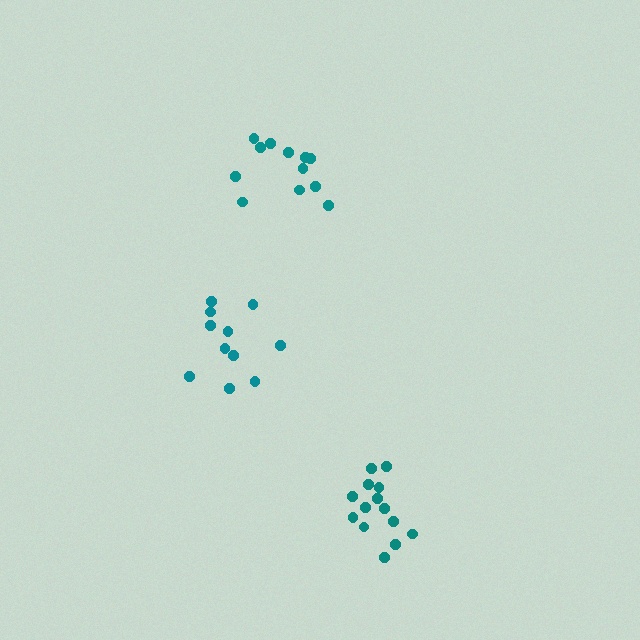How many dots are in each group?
Group 1: 11 dots, Group 2: 12 dots, Group 3: 14 dots (37 total).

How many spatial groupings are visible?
There are 3 spatial groupings.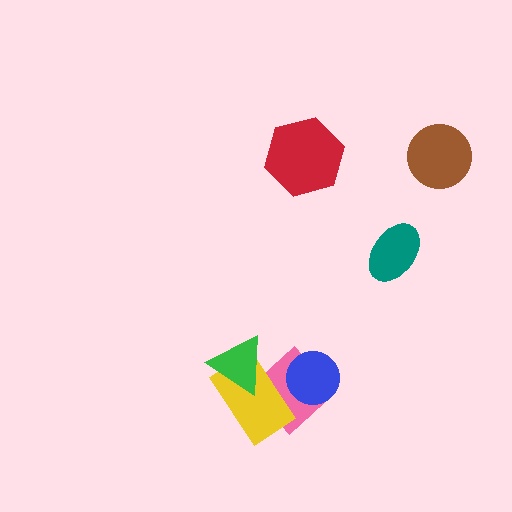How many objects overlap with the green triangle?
1 object overlaps with the green triangle.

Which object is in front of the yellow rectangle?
The green triangle is in front of the yellow rectangle.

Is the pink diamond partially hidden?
Yes, it is partially covered by another shape.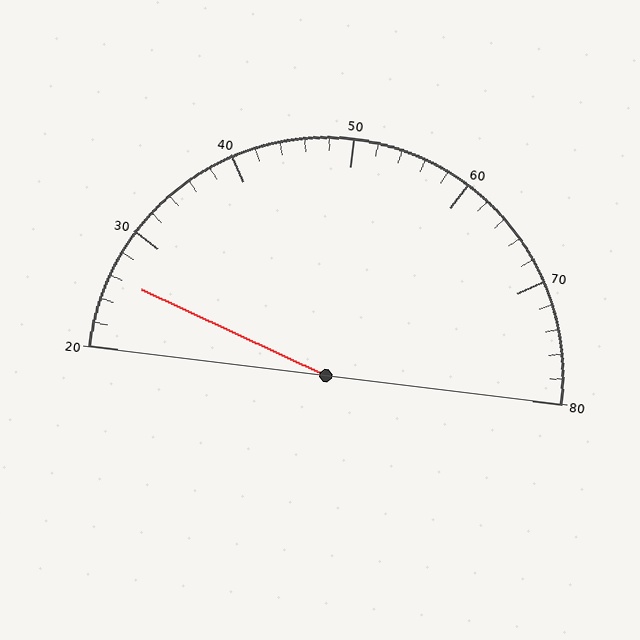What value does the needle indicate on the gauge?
The needle indicates approximately 26.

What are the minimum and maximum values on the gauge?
The gauge ranges from 20 to 80.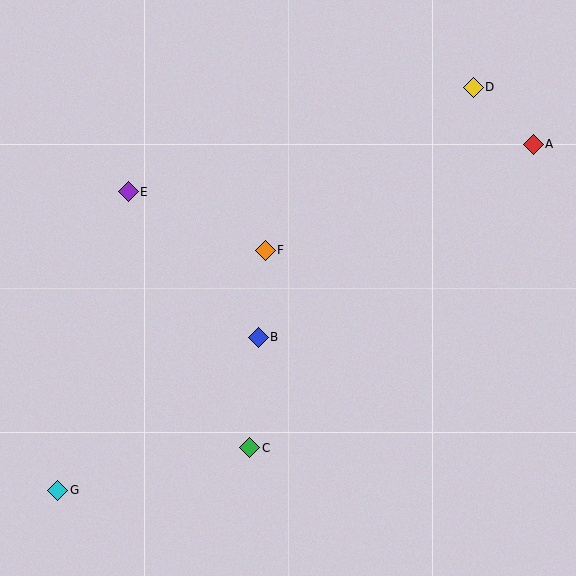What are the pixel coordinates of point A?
Point A is at (533, 144).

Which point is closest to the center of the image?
Point F at (265, 250) is closest to the center.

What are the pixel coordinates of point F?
Point F is at (265, 250).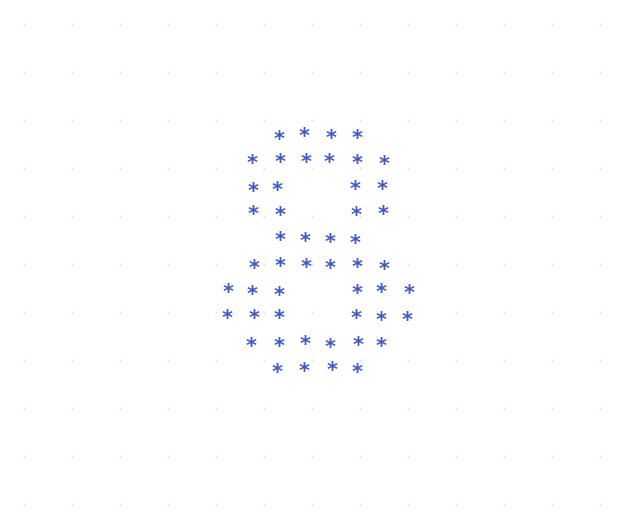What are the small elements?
The small elements are asterisks.